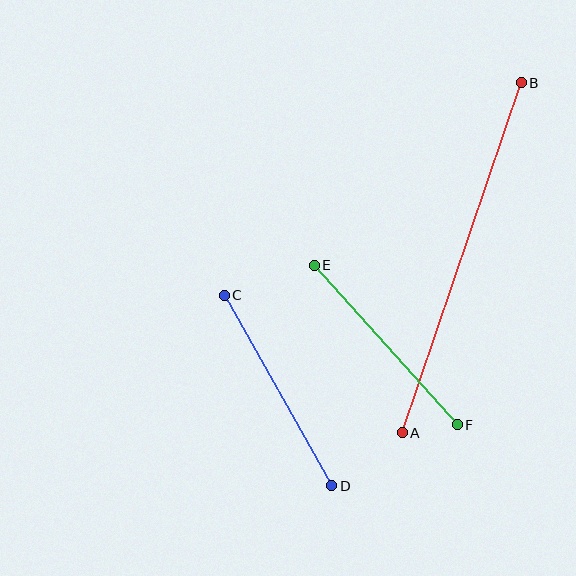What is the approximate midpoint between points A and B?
The midpoint is at approximately (462, 258) pixels.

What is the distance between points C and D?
The distance is approximately 219 pixels.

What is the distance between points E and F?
The distance is approximately 214 pixels.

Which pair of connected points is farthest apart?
Points A and B are farthest apart.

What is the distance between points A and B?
The distance is approximately 370 pixels.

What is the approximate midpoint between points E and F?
The midpoint is at approximately (386, 345) pixels.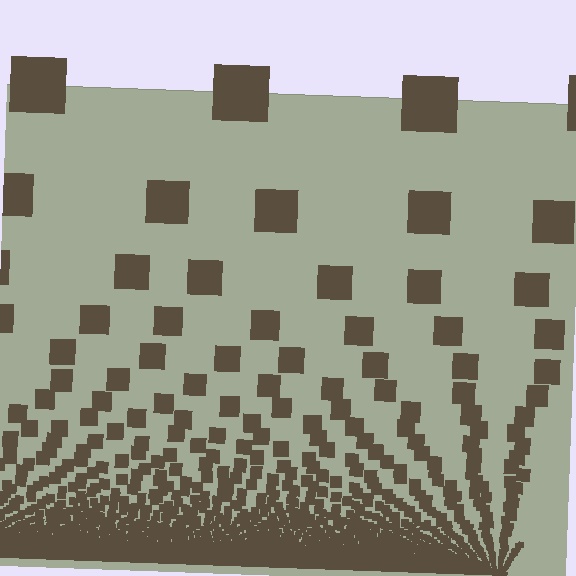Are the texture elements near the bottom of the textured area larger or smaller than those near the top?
Smaller. The gradient is inverted — elements near the bottom are smaller and denser.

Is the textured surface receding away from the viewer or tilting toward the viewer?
The surface appears to tilt toward the viewer. Texture elements get larger and sparser toward the top.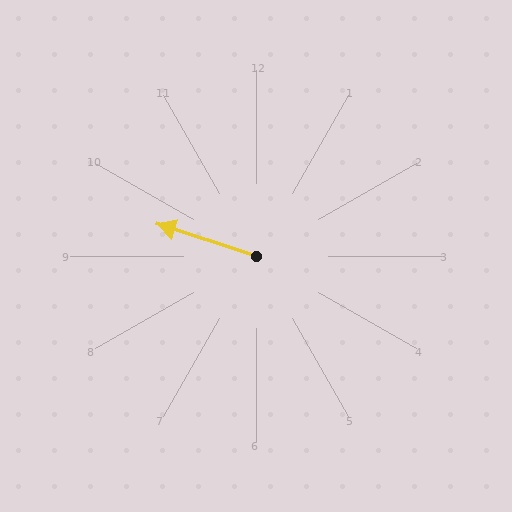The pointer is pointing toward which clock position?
Roughly 10 o'clock.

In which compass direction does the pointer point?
West.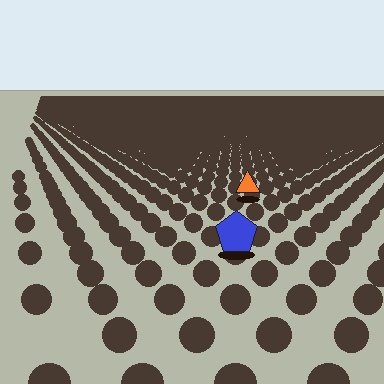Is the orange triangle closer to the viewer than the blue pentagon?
No. The blue pentagon is closer — you can tell from the texture gradient: the ground texture is coarser near it.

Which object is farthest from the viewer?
The orange triangle is farthest from the viewer. It appears smaller and the ground texture around it is denser.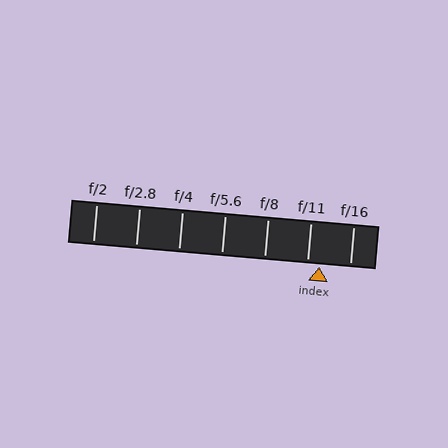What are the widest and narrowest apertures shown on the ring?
The widest aperture shown is f/2 and the narrowest is f/16.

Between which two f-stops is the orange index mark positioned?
The index mark is between f/11 and f/16.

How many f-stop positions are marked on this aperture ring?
There are 7 f-stop positions marked.